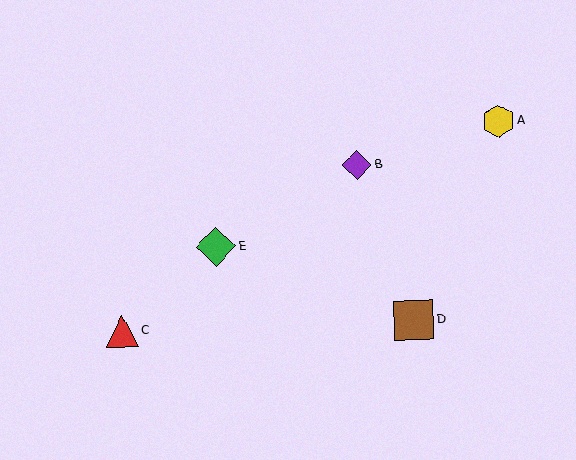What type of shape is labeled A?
Shape A is a yellow hexagon.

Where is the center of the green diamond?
The center of the green diamond is at (216, 247).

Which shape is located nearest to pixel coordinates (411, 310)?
The brown square (labeled D) at (414, 320) is nearest to that location.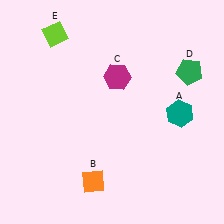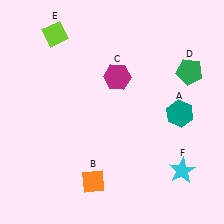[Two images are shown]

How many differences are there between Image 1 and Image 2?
There is 1 difference between the two images.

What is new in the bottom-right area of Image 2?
A cyan star (F) was added in the bottom-right area of Image 2.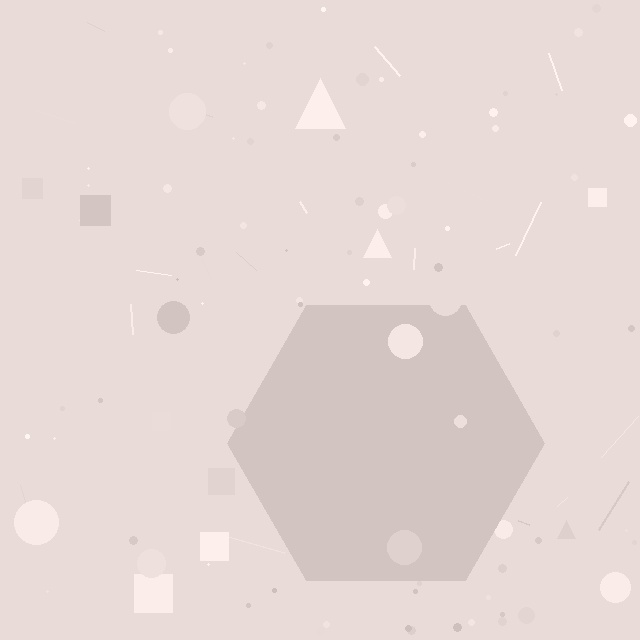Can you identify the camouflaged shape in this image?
The camouflaged shape is a hexagon.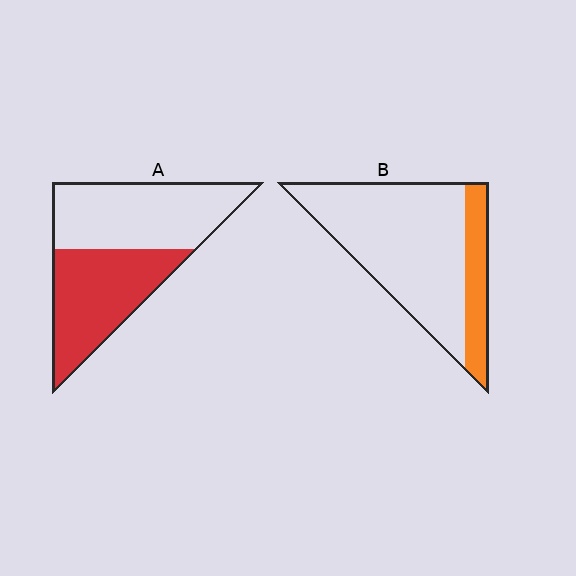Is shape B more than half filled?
No.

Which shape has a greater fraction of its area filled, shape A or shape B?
Shape A.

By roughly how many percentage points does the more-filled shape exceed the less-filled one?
By roughly 25 percentage points (A over B).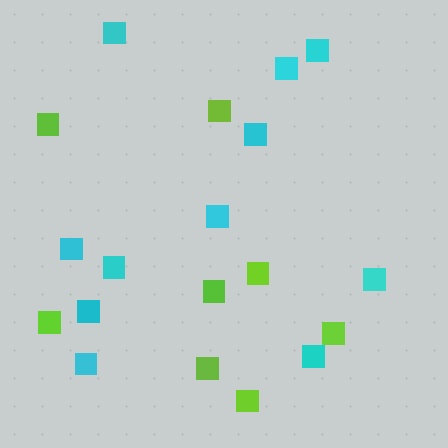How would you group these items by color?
There are 2 groups: one group of lime squares (8) and one group of cyan squares (11).